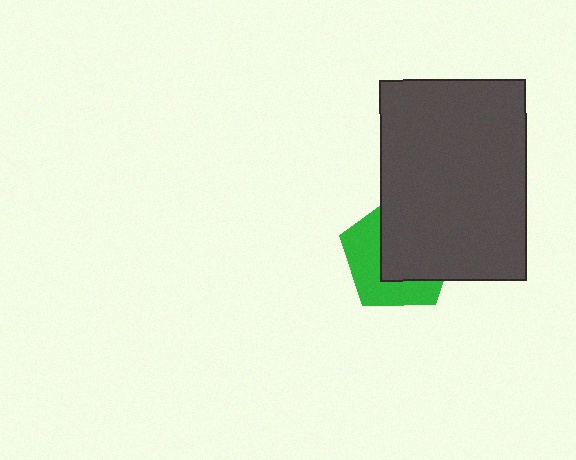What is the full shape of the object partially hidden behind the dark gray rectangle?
The partially hidden object is a green pentagon.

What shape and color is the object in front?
The object in front is a dark gray rectangle.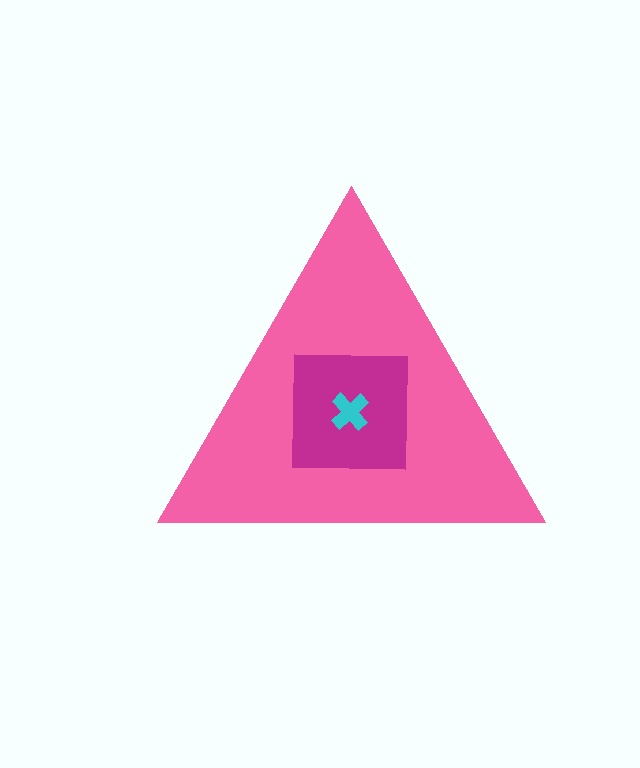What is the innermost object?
The cyan cross.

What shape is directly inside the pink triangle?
The magenta square.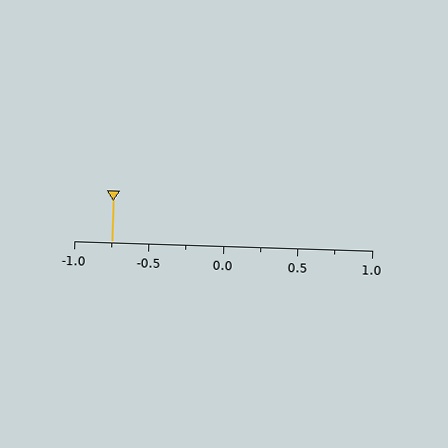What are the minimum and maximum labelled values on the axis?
The axis runs from -1.0 to 1.0.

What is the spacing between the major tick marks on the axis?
The major ticks are spaced 0.5 apart.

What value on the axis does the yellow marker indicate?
The marker indicates approximately -0.75.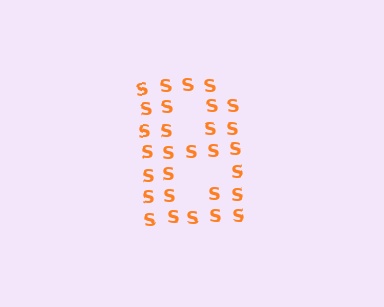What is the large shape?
The large shape is the letter B.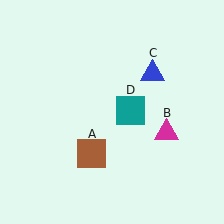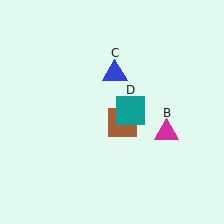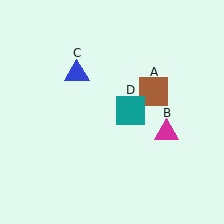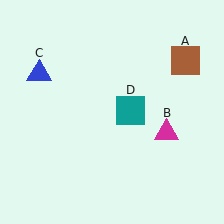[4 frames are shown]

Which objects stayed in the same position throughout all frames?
Magenta triangle (object B) and teal square (object D) remained stationary.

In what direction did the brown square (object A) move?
The brown square (object A) moved up and to the right.